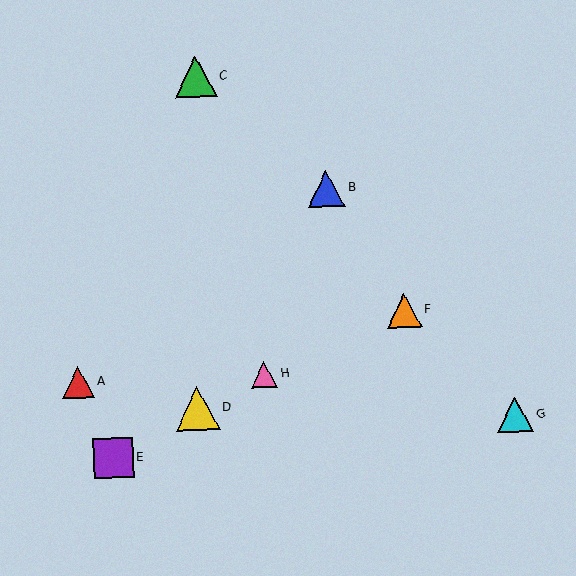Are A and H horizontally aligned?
Yes, both are at y≈382.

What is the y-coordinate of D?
Object D is at y≈408.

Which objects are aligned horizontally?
Objects A, H are aligned horizontally.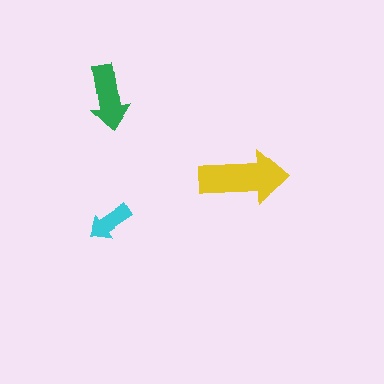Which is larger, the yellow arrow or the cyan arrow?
The yellow one.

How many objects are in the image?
There are 3 objects in the image.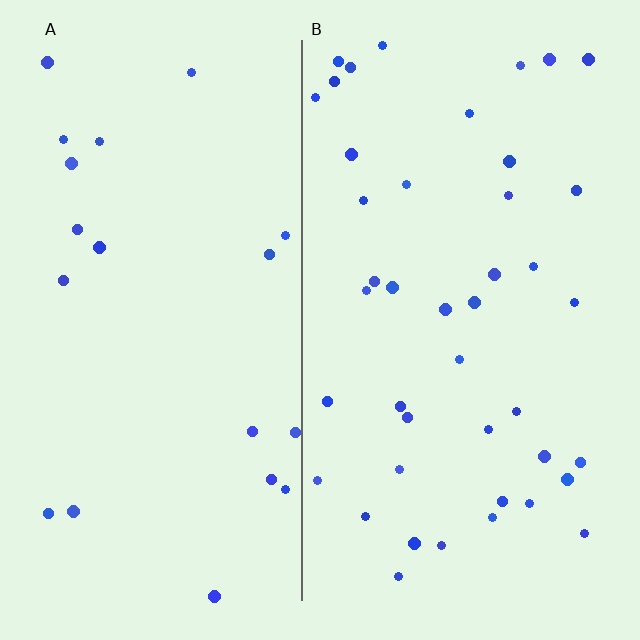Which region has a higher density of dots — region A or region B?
B (the right).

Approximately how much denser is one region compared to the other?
Approximately 2.2× — region B over region A.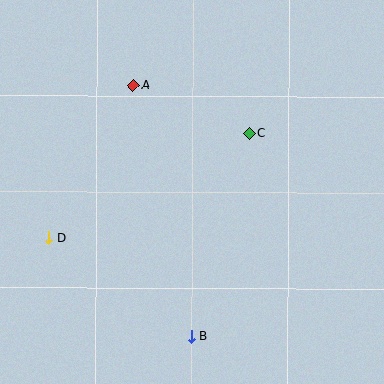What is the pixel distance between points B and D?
The distance between B and D is 174 pixels.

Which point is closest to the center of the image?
Point C at (250, 133) is closest to the center.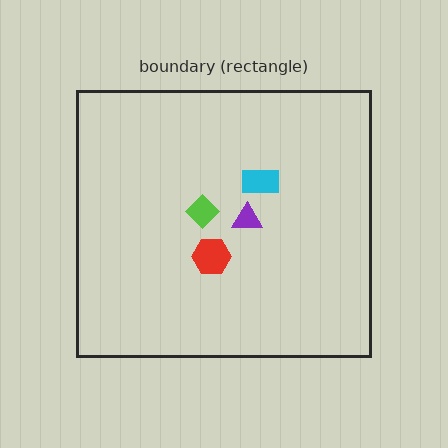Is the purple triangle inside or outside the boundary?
Inside.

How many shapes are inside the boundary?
4 inside, 0 outside.